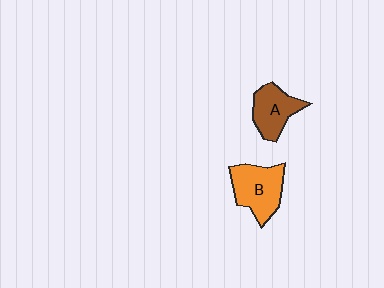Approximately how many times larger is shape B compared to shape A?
Approximately 1.3 times.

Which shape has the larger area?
Shape B (orange).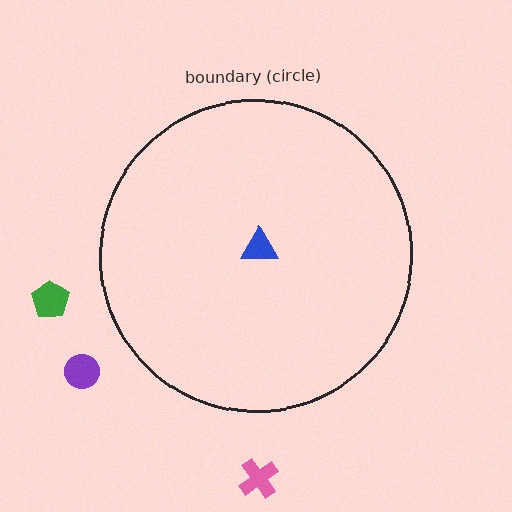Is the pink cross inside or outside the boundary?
Outside.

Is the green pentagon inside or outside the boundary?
Outside.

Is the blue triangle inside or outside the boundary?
Inside.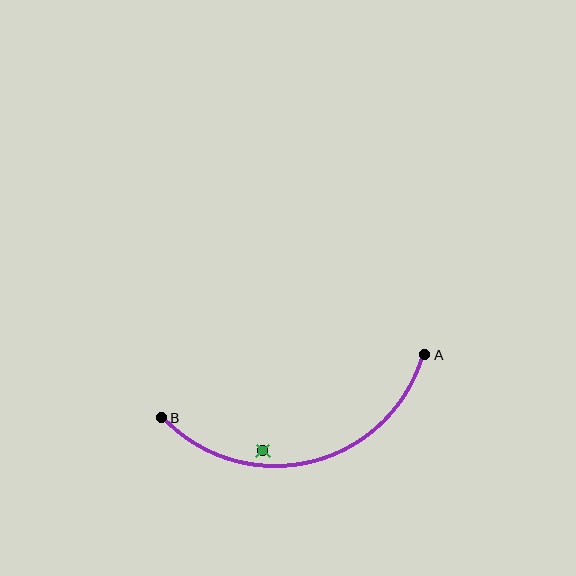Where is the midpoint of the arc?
The arc midpoint is the point on the curve farthest from the straight line joining A and B. It sits below that line.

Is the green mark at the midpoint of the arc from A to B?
No — the green mark does not lie on the arc at all. It sits slightly inside the curve.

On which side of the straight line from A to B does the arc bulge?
The arc bulges below the straight line connecting A and B.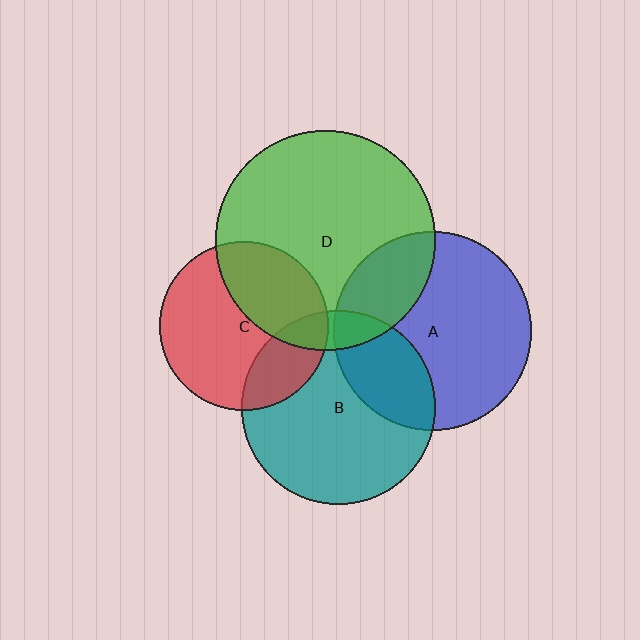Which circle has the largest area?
Circle D (green).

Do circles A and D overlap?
Yes.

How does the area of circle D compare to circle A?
Approximately 1.2 times.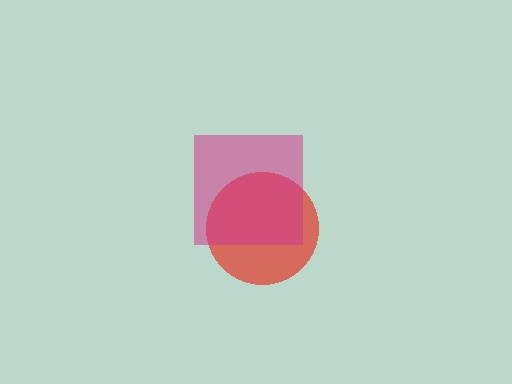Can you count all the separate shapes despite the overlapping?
Yes, there are 2 separate shapes.